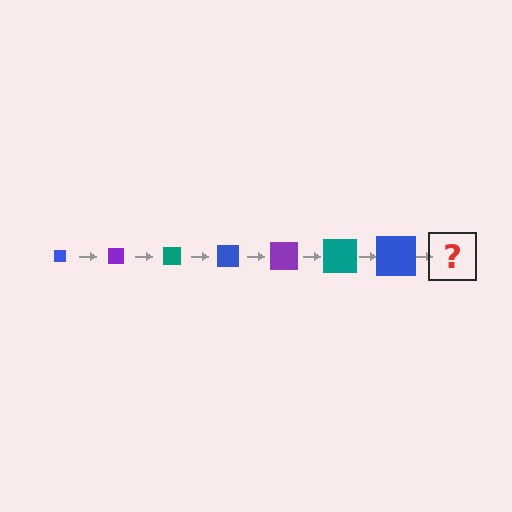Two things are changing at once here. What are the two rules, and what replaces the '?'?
The two rules are that the square grows larger each step and the color cycles through blue, purple, and teal. The '?' should be a purple square, larger than the previous one.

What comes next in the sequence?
The next element should be a purple square, larger than the previous one.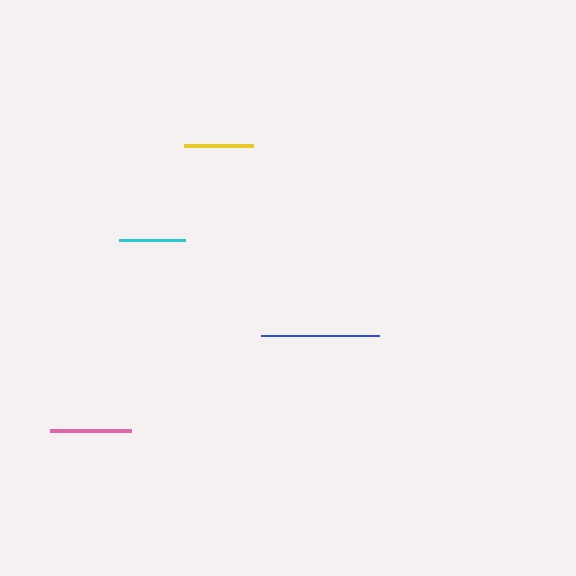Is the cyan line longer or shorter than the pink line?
The pink line is longer than the cyan line.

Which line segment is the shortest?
The cyan line is the shortest at approximately 66 pixels.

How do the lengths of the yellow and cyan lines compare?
The yellow and cyan lines are approximately the same length.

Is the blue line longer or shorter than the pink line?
The blue line is longer than the pink line.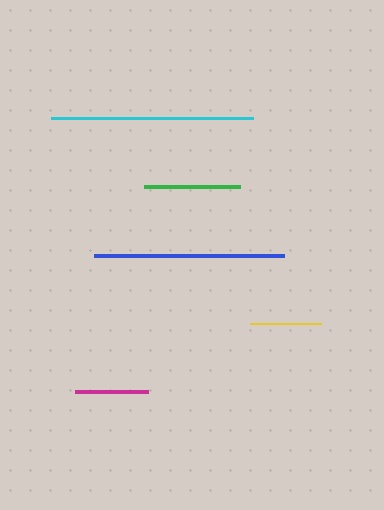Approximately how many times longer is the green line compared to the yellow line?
The green line is approximately 1.4 times the length of the yellow line.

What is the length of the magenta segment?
The magenta segment is approximately 73 pixels long.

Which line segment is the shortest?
The yellow line is the shortest at approximately 71 pixels.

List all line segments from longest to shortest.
From longest to shortest: cyan, blue, green, magenta, yellow.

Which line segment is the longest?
The cyan line is the longest at approximately 202 pixels.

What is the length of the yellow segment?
The yellow segment is approximately 71 pixels long.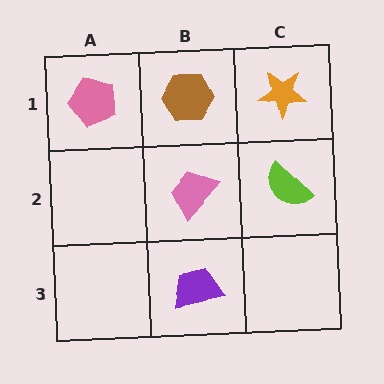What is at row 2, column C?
A lime semicircle.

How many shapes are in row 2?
2 shapes.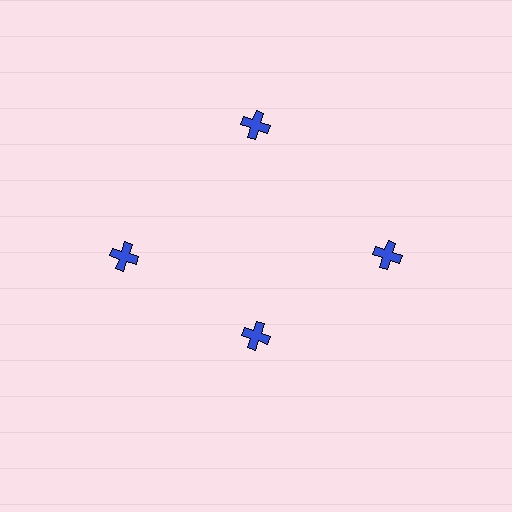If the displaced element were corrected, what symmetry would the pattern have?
It would have 4-fold rotational symmetry — the pattern would map onto itself every 90 degrees.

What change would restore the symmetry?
The symmetry would be restored by moving it outward, back onto the ring so that all 4 crosses sit at equal angles and equal distance from the center.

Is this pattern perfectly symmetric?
No. The 4 blue crosses are arranged in a ring, but one element near the 6 o'clock position is pulled inward toward the center, breaking the 4-fold rotational symmetry.